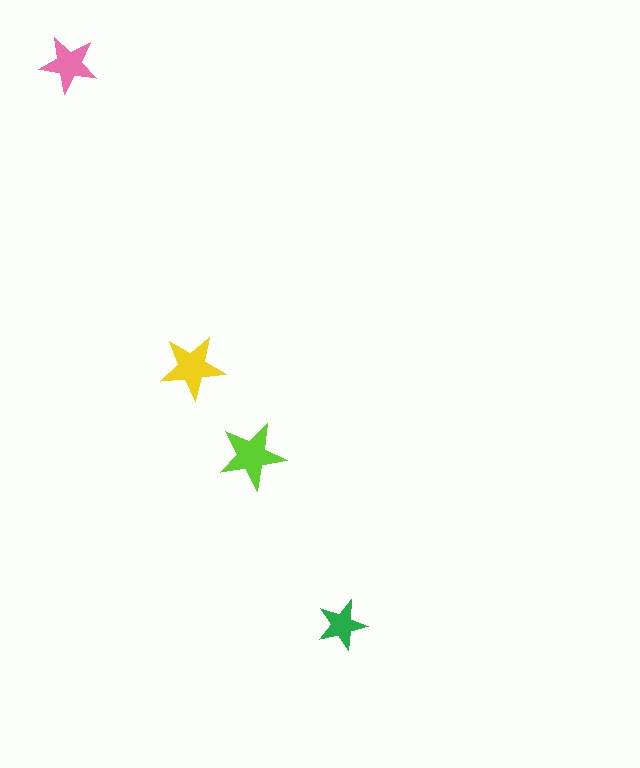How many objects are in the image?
There are 4 objects in the image.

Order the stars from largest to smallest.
the lime one, the yellow one, the pink one, the green one.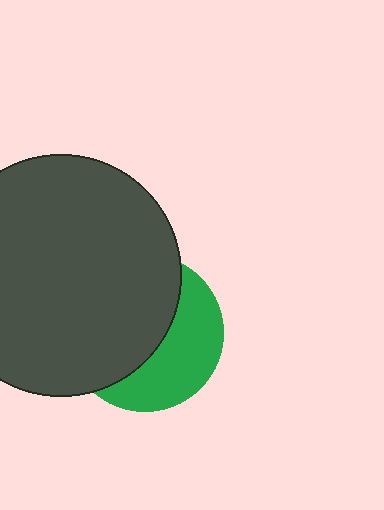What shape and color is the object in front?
The object in front is a dark gray circle.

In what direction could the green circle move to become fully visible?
The green circle could move right. That would shift it out from behind the dark gray circle entirely.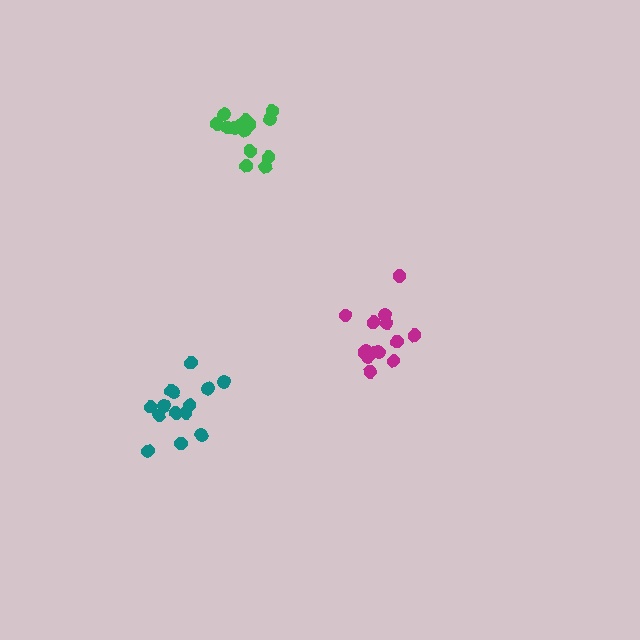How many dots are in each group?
Group 1: 14 dots, Group 2: 14 dots, Group 3: 14 dots (42 total).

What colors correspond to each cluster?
The clusters are colored: magenta, teal, green.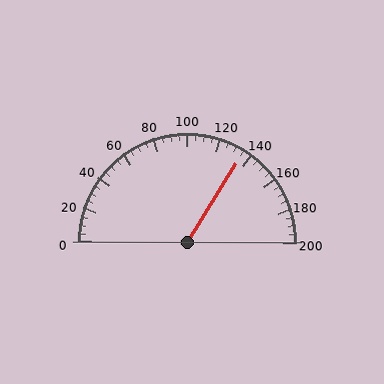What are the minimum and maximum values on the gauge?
The gauge ranges from 0 to 200.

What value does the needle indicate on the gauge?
The needle indicates approximately 135.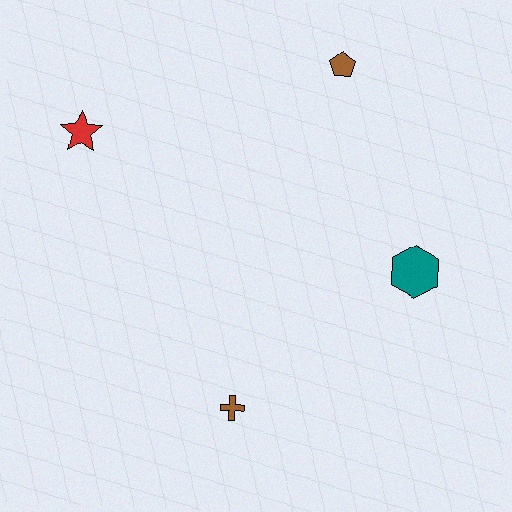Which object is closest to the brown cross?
The teal hexagon is closest to the brown cross.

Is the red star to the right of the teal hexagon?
No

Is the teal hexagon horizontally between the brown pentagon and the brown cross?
No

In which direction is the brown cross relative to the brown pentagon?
The brown cross is below the brown pentagon.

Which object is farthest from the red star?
The teal hexagon is farthest from the red star.